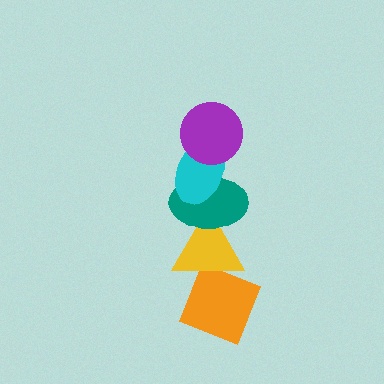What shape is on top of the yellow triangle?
The teal ellipse is on top of the yellow triangle.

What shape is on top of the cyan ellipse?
The purple circle is on top of the cyan ellipse.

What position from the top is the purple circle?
The purple circle is 1st from the top.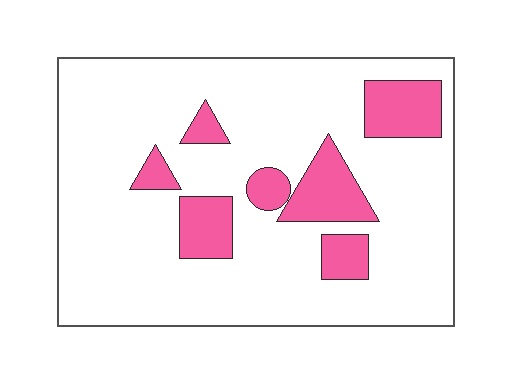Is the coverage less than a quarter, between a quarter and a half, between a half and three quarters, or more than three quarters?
Less than a quarter.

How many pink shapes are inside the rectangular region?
7.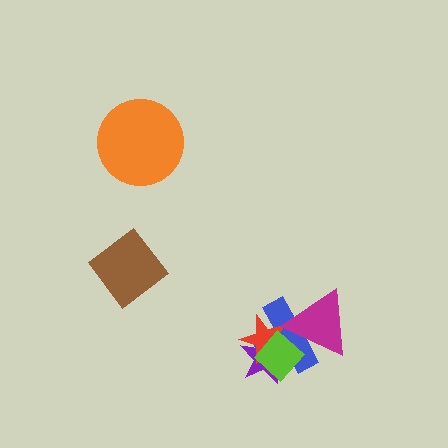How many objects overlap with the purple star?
3 objects overlap with the purple star.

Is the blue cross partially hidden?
Yes, it is partially covered by another shape.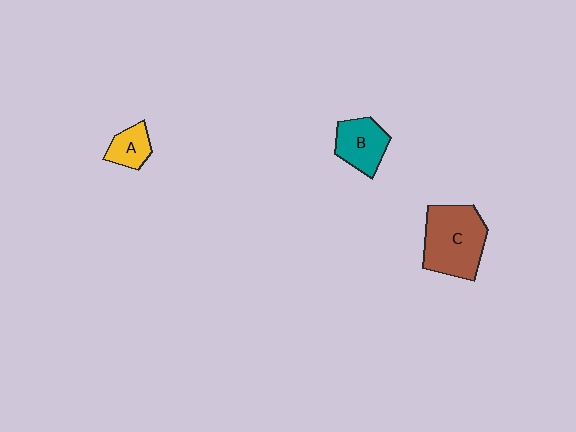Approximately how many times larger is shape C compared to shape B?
Approximately 1.7 times.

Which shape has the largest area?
Shape C (brown).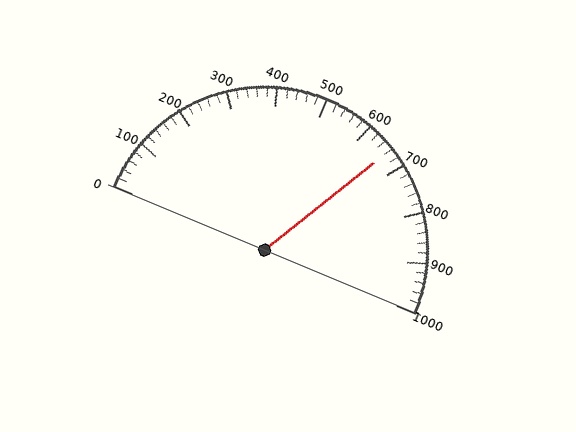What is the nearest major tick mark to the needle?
The nearest major tick mark is 700.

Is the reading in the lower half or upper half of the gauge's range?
The reading is in the upper half of the range (0 to 1000).